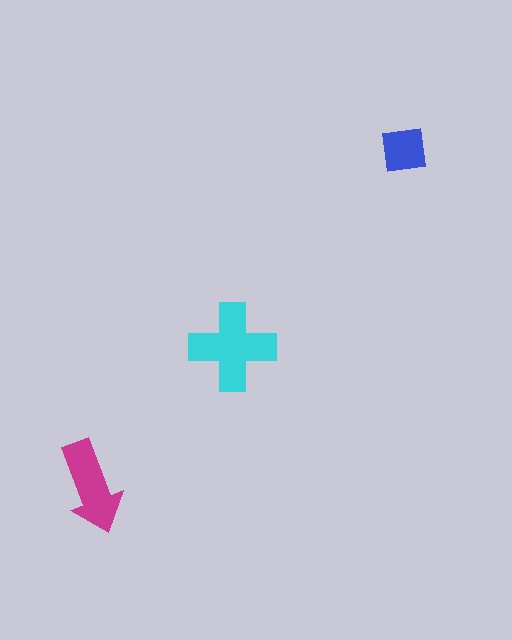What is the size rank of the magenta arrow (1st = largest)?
2nd.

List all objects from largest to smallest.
The cyan cross, the magenta arrow, the blue square.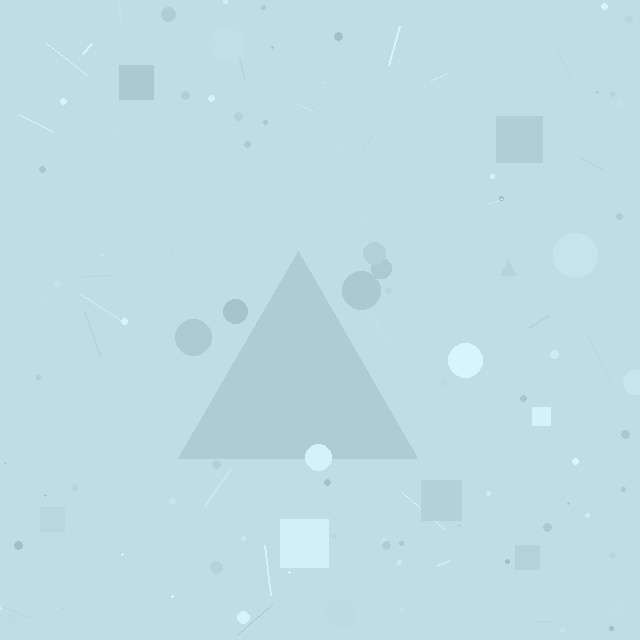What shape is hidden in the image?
A triangle is hidden in the image.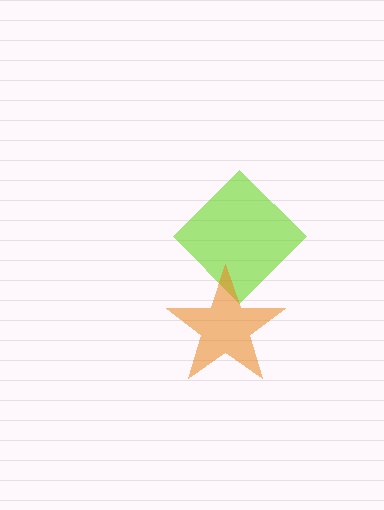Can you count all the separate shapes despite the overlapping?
Yes, there are 2 separate shapes.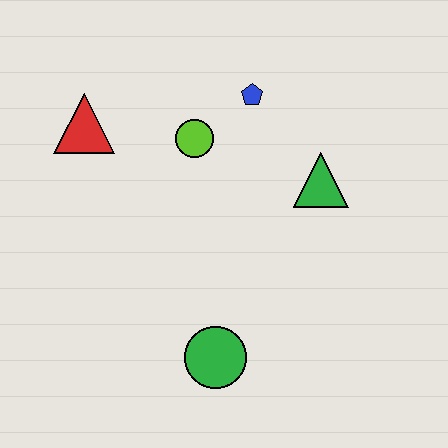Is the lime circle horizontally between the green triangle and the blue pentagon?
No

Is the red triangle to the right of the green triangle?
No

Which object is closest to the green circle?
The green triangle is closest to the green circle.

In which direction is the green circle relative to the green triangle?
The green circle is below the green triangle.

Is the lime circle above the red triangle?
No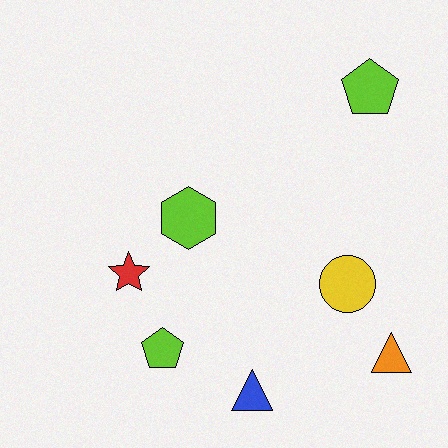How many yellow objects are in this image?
There is 1 yellow object.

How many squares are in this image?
There are no squares.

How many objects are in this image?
There are 7 objects.